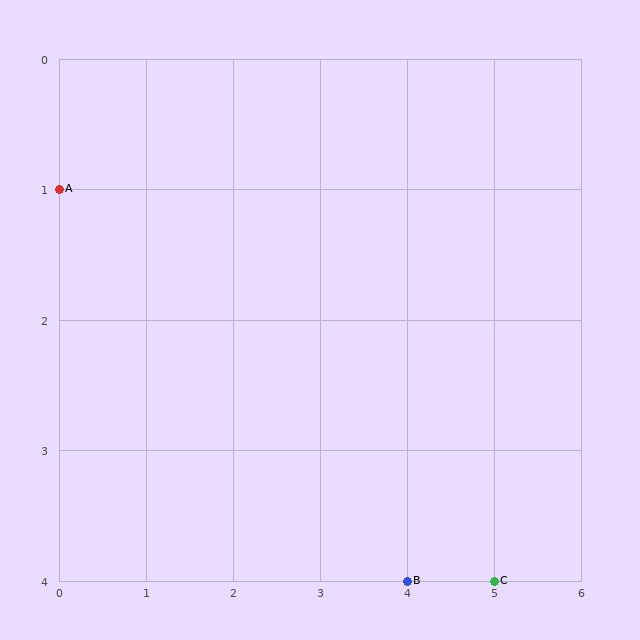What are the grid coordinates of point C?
Point C is at grid coordinates (5, 4).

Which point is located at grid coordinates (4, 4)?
Point B is at (4, 4).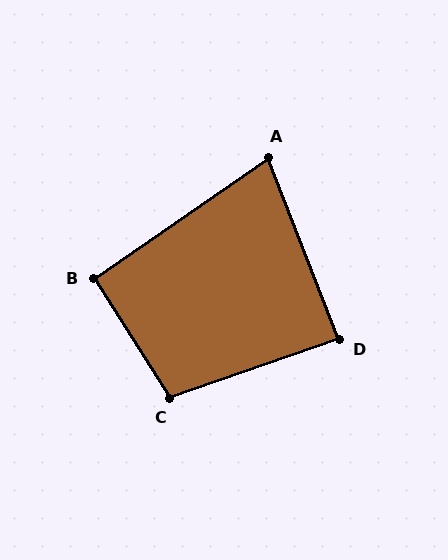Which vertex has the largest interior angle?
C, at approximately 103 degrees.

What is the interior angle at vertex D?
Approximately 88 degrees (approximately right).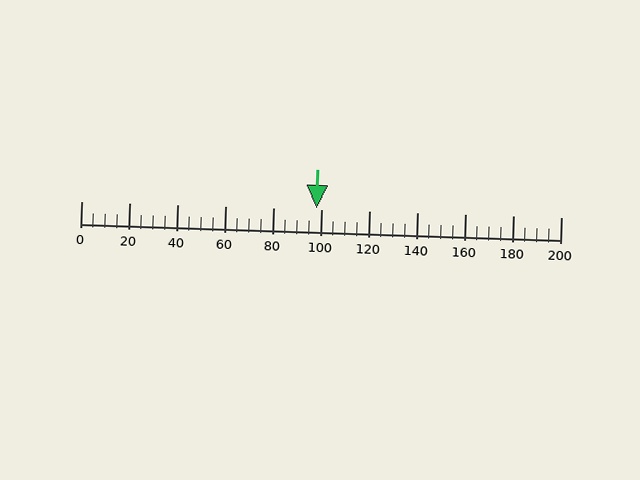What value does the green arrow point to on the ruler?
The green arrow points to approximately 98.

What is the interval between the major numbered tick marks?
The major tick marks are spaced 20 units apart.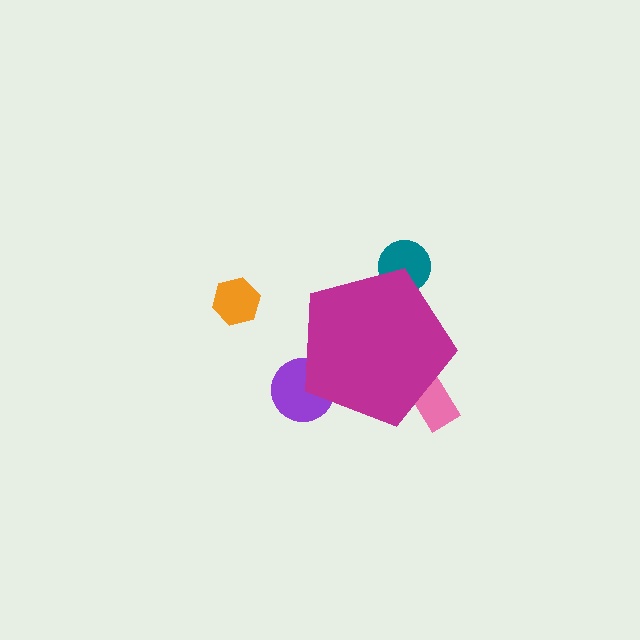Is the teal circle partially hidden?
Yes, the teal circle is partially hidden behind the magenta pentagon.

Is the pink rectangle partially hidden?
Yes, the pink rectangle is partially hidden behind the magenta pentagon.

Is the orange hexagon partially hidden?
No, the orange hexagon is fully visible.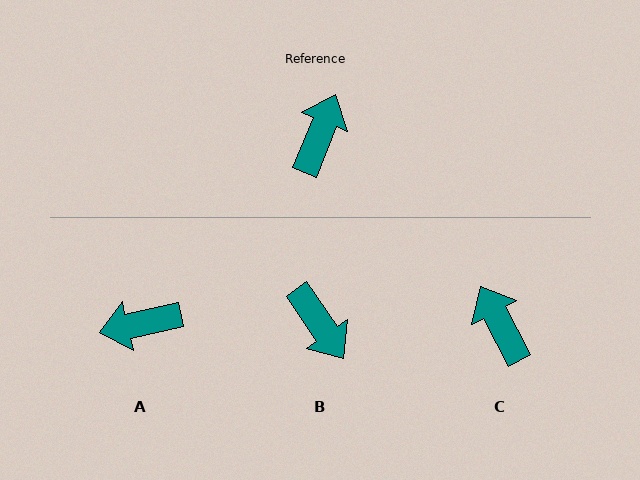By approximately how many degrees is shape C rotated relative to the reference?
Approximately 50 degrees counter-clockwise.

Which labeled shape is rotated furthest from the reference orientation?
A, about 125 degrees away.